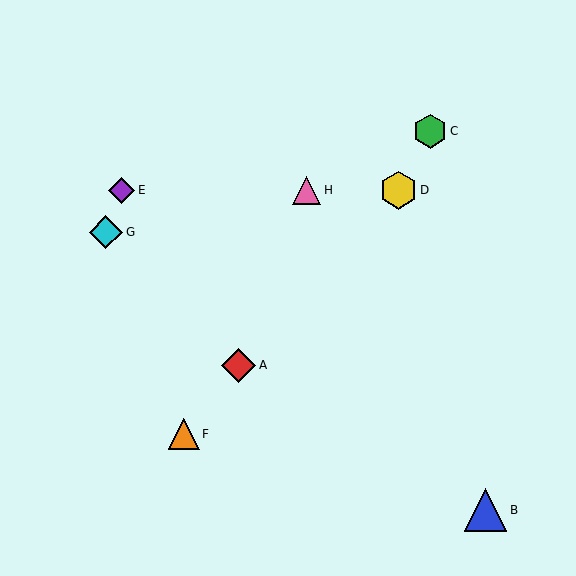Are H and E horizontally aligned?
Yes, both are at y≈190.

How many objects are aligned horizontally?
3 objects (D, E, H) are aligned horizontally.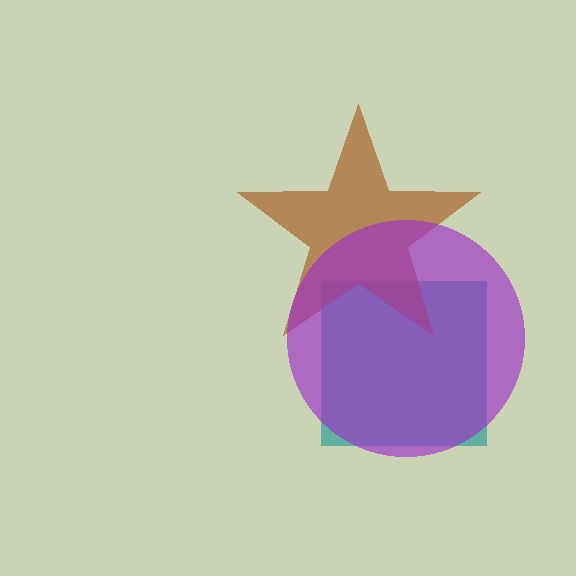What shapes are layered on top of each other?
The layered shapes are: a teal square, a brown star, a purple circle.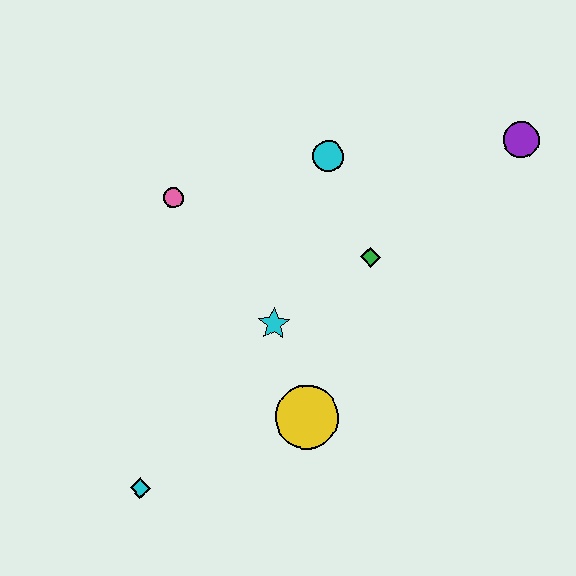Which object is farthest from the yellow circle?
The purple circle is farthest from the yellow circle.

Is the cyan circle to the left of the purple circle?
Yes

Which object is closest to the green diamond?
The cyan circle is closest to the green diamond.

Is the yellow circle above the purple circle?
No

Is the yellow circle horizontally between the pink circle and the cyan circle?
Yes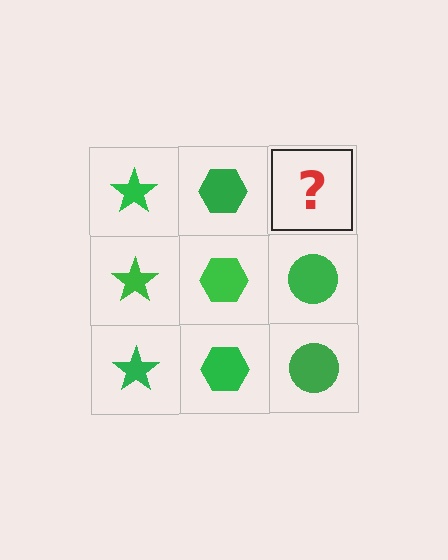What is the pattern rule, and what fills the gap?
The rule is that each column has a consistent shape. The gap should be filled with a green circle.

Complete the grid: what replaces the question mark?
The question mark should be replaced with a green circle.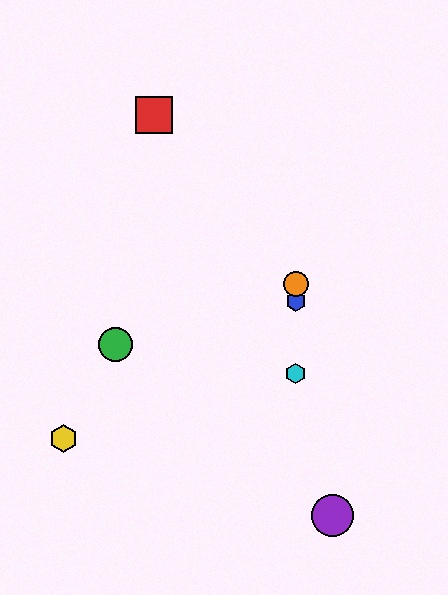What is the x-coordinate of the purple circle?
The purple circle is at x≈333.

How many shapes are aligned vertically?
3 shapes (the blue hexagon, the orange circle, the cyan hexagon) are aligned vertically.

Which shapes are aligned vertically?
The blue hexagon, the orange circle, the cyan hexagon are aligned vertically.